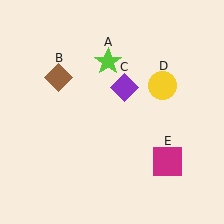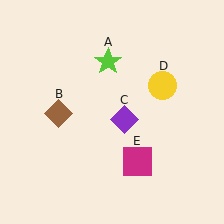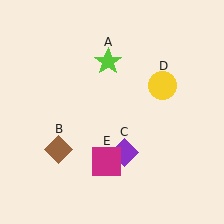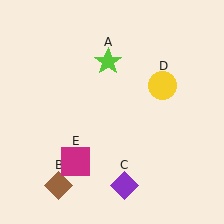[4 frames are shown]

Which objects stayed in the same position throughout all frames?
Lime star (object A) and yellow circle (object D) remained stationary.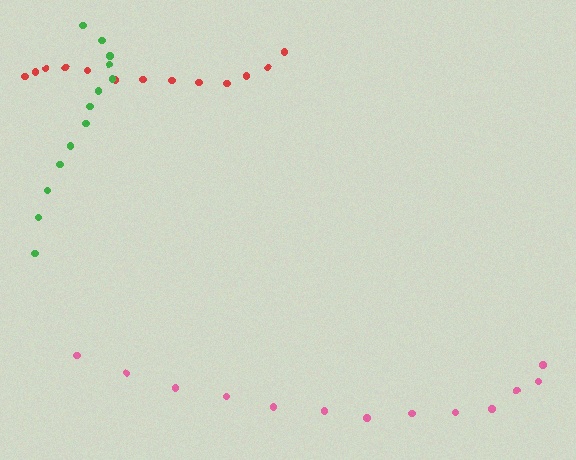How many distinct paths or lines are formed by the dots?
There are 3 distinct paths.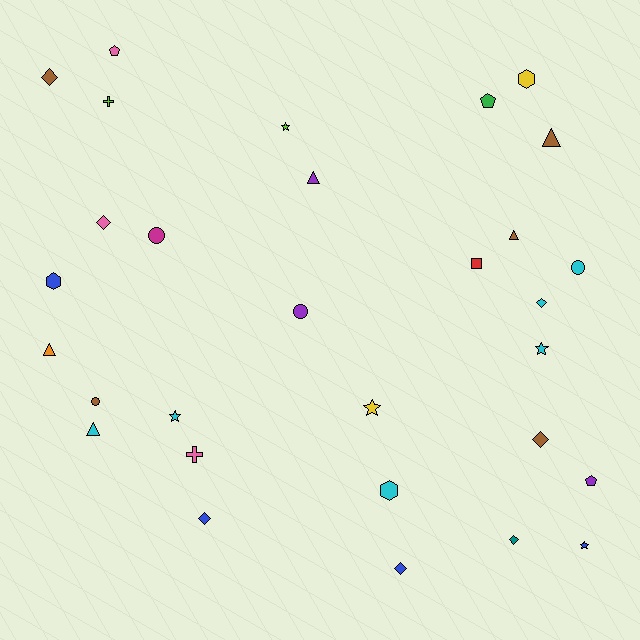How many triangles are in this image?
There are 5 triangles.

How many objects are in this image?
There are 30 objects.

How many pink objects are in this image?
There are 3 pink objects.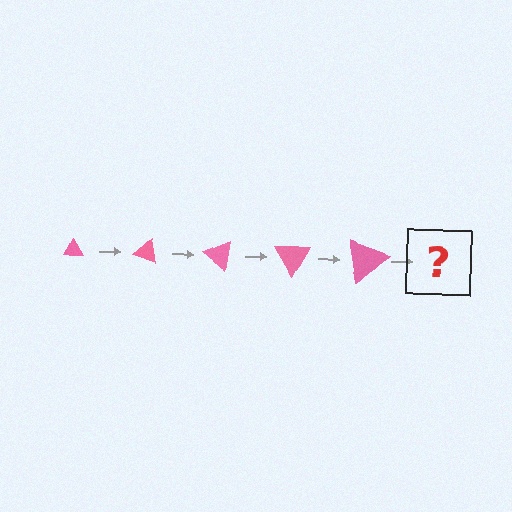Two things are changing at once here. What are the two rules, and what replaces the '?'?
The two rules are that the triangle grows larger each step and it rotates 20 degrees each step. The '?' should be a triangle, larger than the previous one and rotated 100 degrees from the start.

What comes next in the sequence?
The next element should be a triangle, larger than the previous one and rotated 100 degrees from the start.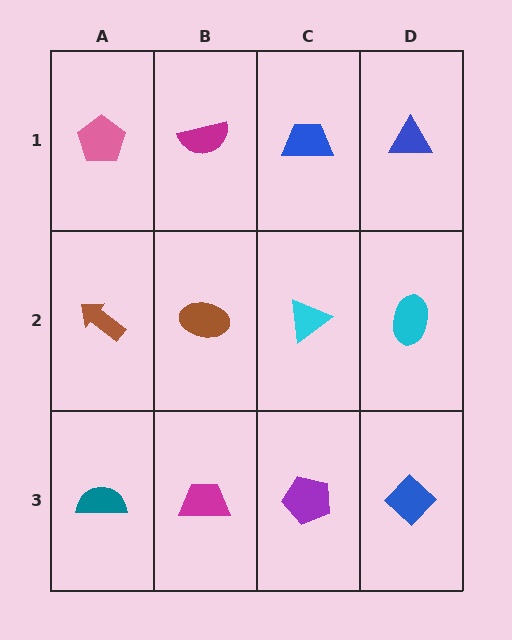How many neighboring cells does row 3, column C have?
3.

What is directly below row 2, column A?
A teal semicircle.